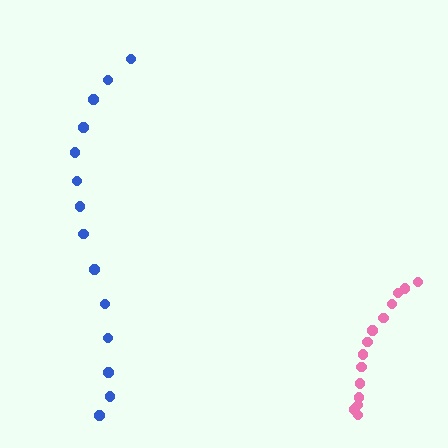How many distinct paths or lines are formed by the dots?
There are 2 distinct paths.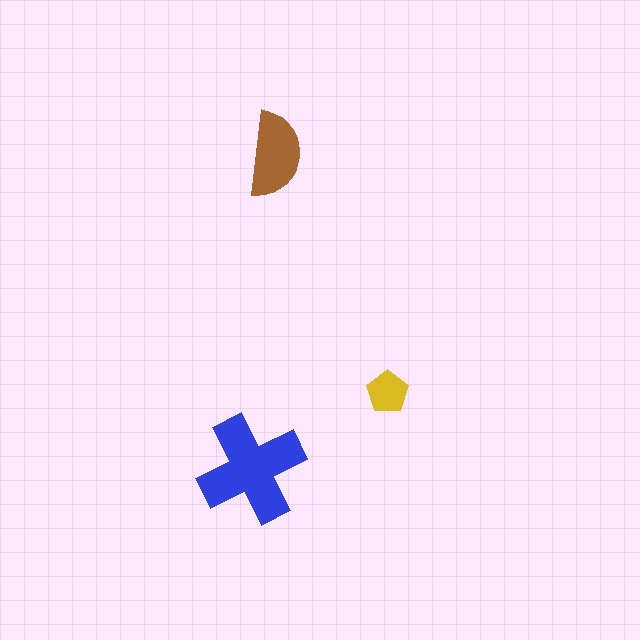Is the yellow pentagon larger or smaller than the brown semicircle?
Smaller.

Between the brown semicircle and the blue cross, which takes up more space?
The blue cross.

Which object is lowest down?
The blue cross is bottommost.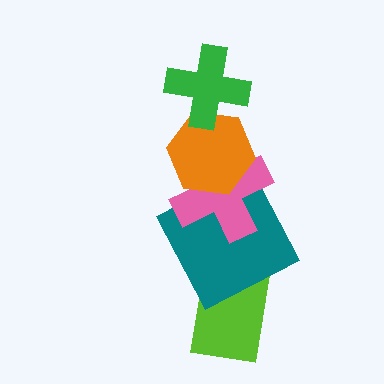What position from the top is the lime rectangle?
The lime rectangle is 5th from the top.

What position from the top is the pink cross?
The pink cross is 3rd from the top.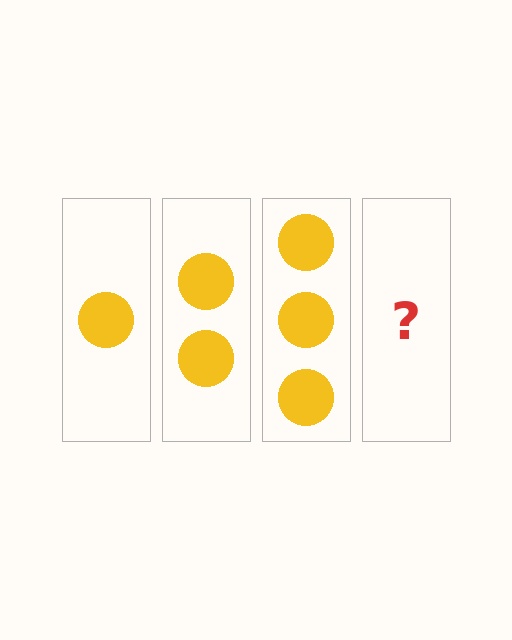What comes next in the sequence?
The next element should be 4 circles.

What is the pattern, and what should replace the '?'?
The pattern is that each step adds one more circle. The '?' should be 4 circles.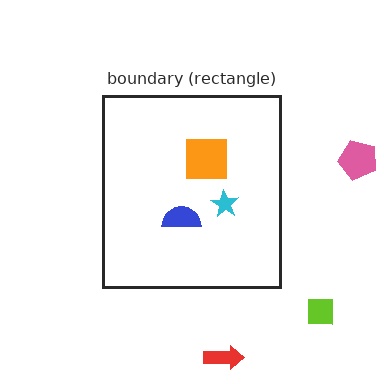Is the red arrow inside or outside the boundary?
Outside.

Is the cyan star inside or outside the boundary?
Inside.